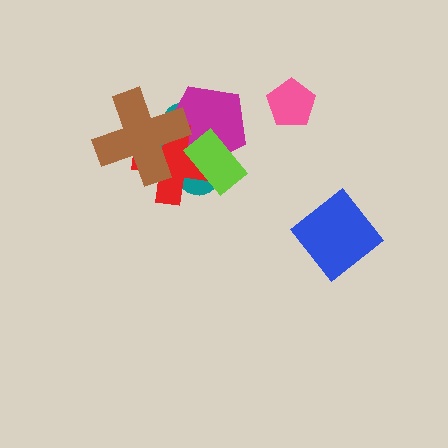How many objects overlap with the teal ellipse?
4 objects overlap with the teal ellipse.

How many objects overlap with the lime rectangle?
3 objects overlap with the lime rectangle.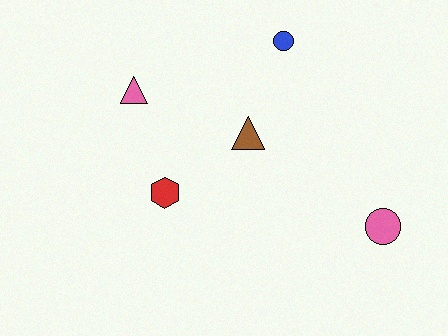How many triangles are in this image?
There are 2 triangles.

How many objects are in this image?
There are 5 objects.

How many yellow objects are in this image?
There are no yellow objects.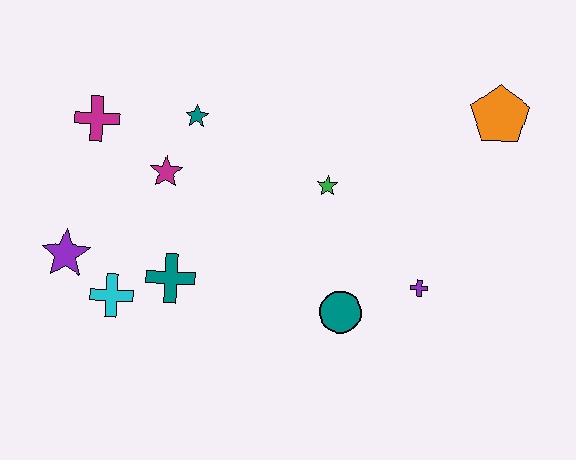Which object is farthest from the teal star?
The orange pentagon is farthest from the teal star.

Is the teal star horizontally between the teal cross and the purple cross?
Yes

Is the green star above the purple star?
Yes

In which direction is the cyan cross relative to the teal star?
The cyan cross is below the teal star.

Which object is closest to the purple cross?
The teal circle is closest to the purple cross.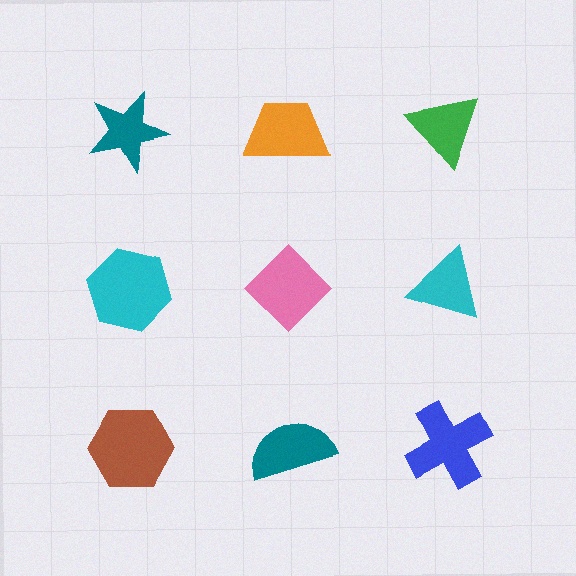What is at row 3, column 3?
A blue cross.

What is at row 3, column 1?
A brown hexagon.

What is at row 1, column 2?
An orange trapezoid.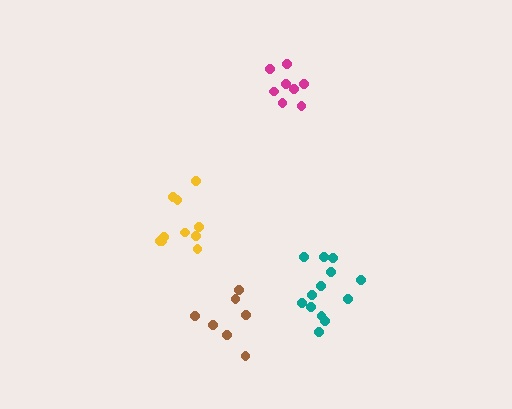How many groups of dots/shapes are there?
There are 4 groups.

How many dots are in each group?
Group 1: 8 dots, Group 2: 10 dots, Group 3: 13 dots, Group 4: 7 dots (38 total).